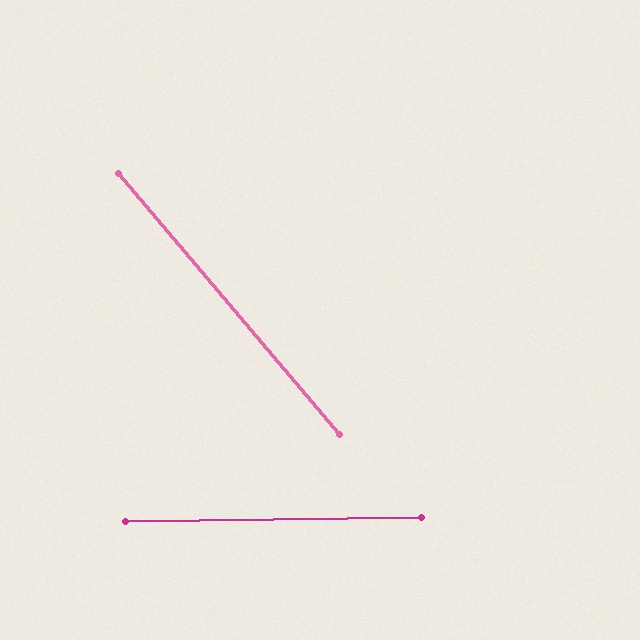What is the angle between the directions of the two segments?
Approximately 51 degrees.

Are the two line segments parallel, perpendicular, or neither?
Neither parallel nor perpendicular — they differ by about 51°.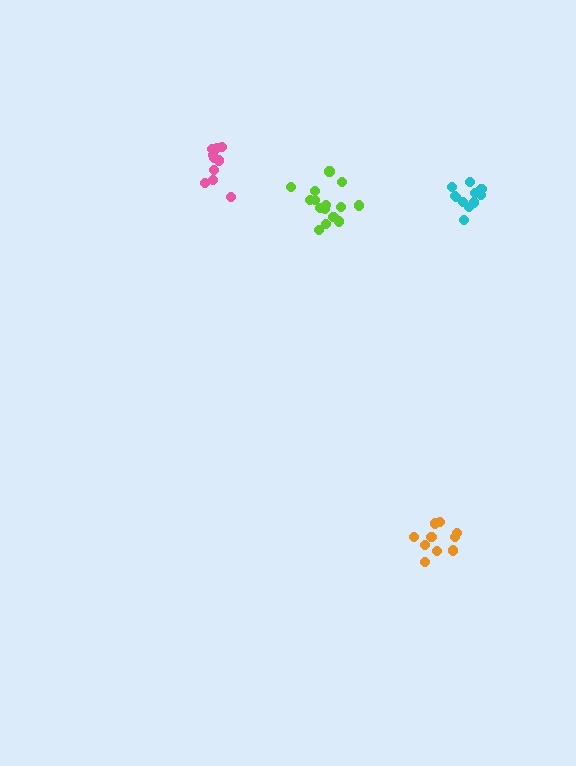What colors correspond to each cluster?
The clusters are colored: lime, orange, pink, cyan.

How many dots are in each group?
Group 1: 15 dots, Group 2: 10 dots, Group 3: 10 dots, Group 4: 12 dots (47 total).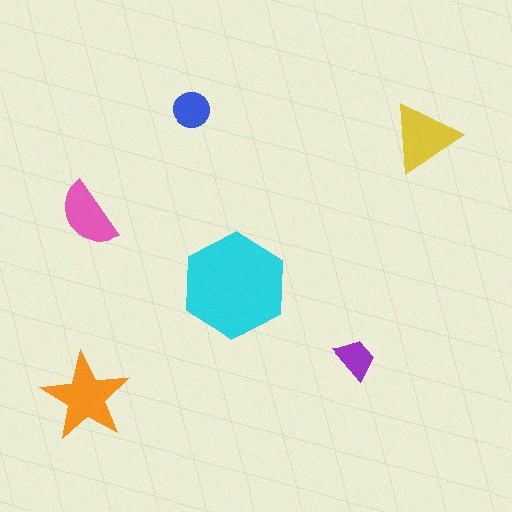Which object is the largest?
The cyan hexagon.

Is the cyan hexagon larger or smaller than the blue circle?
Larger.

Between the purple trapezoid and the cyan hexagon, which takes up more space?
The cyan hexagon.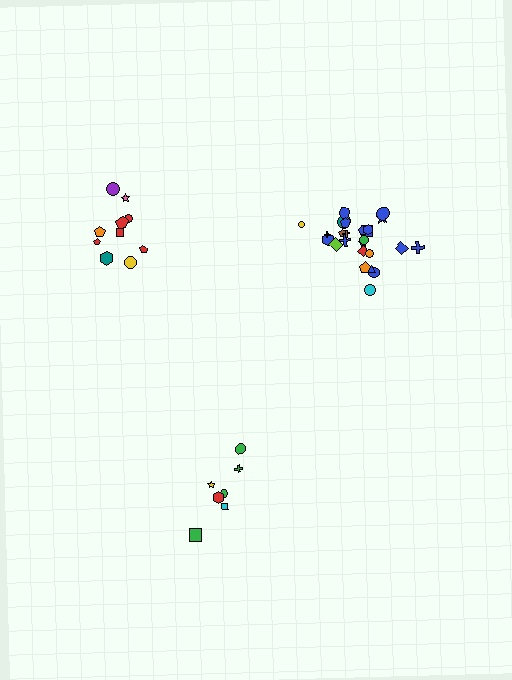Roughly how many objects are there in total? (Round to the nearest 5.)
Roughly 40 objects in total.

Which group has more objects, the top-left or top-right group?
The top-right group.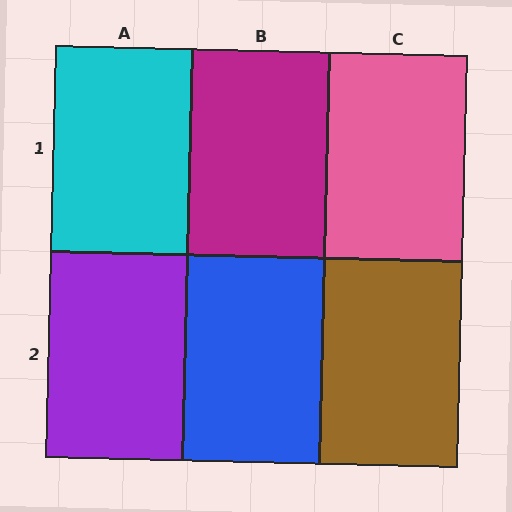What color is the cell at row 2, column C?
Brown.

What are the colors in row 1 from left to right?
Cyan, magenta, pink.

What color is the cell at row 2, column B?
Blue.